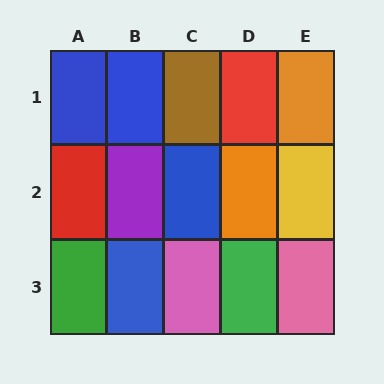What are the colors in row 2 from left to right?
Red, purple, blue, orange, yellow.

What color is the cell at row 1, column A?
Blue.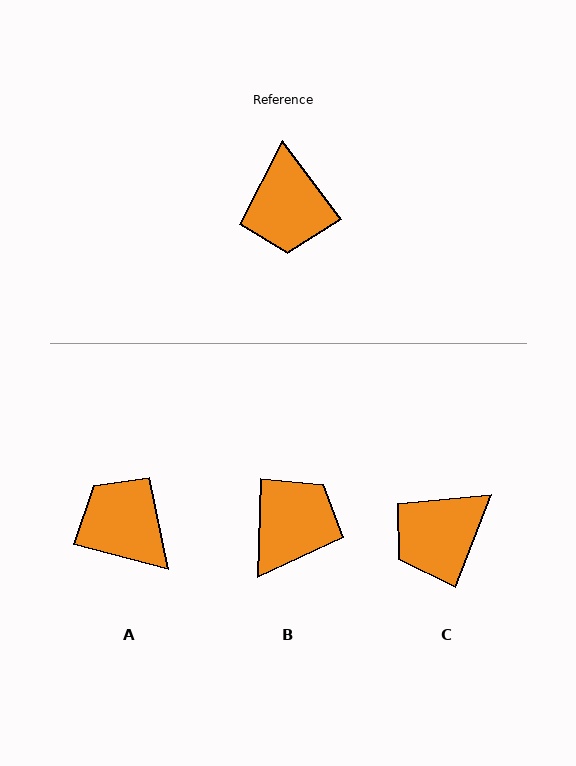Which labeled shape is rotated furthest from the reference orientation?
B, about 142 degrees away.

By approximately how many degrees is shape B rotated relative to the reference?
Approximately 142 degrees counter-clockwise.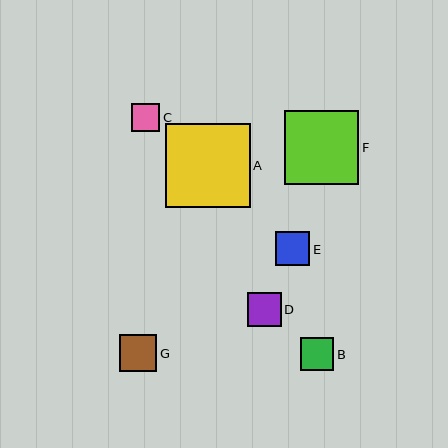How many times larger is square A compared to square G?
Square A is approximately 2.2 times the size of square G.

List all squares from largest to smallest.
From largest to smallest: A, F, G, D, E, B, C.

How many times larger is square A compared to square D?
Square A is approximately 2.5 times the size of square D.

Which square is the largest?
Square A is the largest with a size of approximately 84 pixels.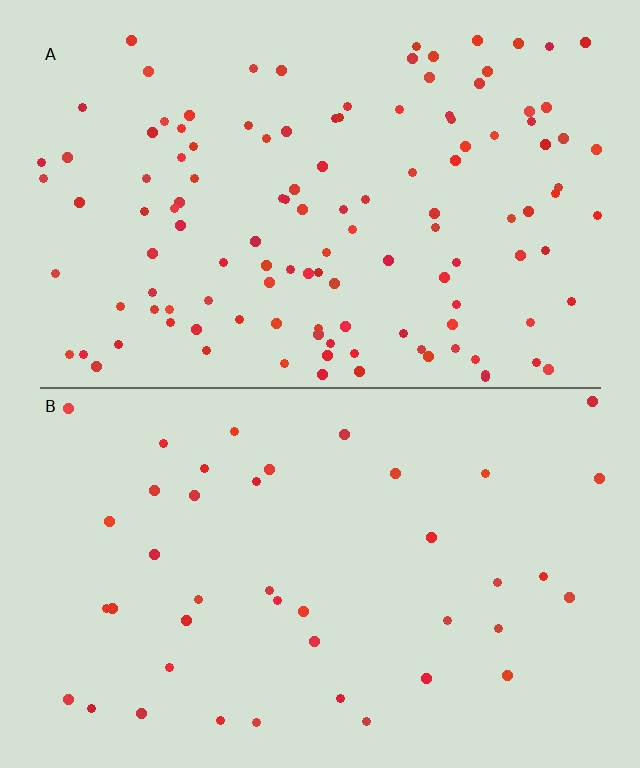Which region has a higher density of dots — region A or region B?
A (the top).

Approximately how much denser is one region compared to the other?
Approximately 3.0× — region A over region B.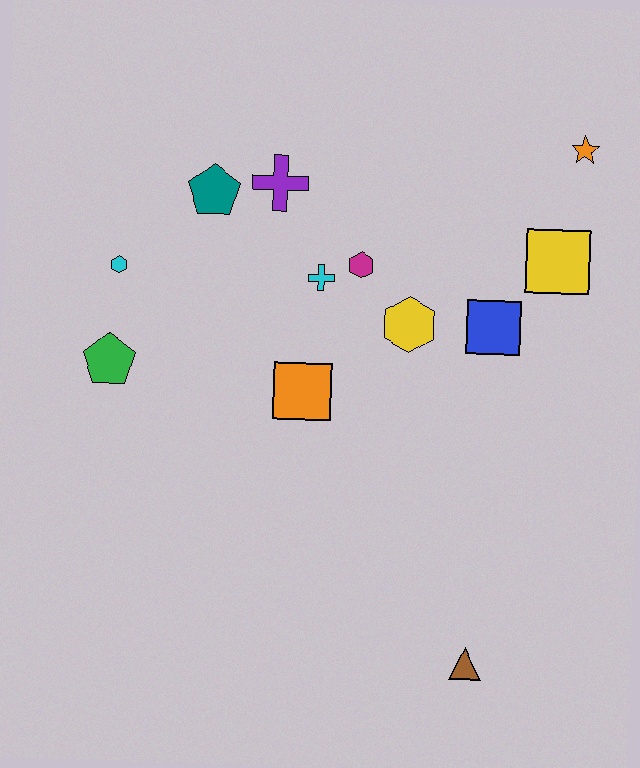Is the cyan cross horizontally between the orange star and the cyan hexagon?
Yes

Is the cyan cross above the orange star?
No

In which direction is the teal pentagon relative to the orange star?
The teal pentagon is to the left of the orange star.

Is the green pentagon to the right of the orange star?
No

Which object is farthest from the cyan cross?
The brown triangle is farthest from the cyan cross.